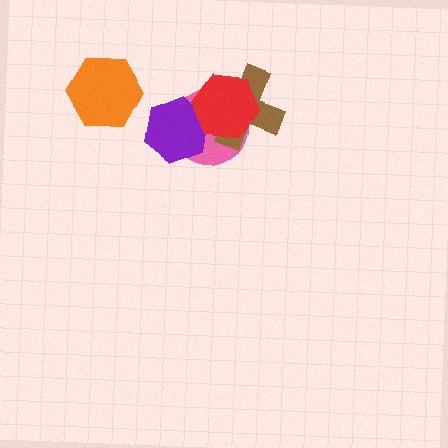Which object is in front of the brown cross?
The red hexagon is in front of the brown cross.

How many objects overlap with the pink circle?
3 objects overlap with the pink circle.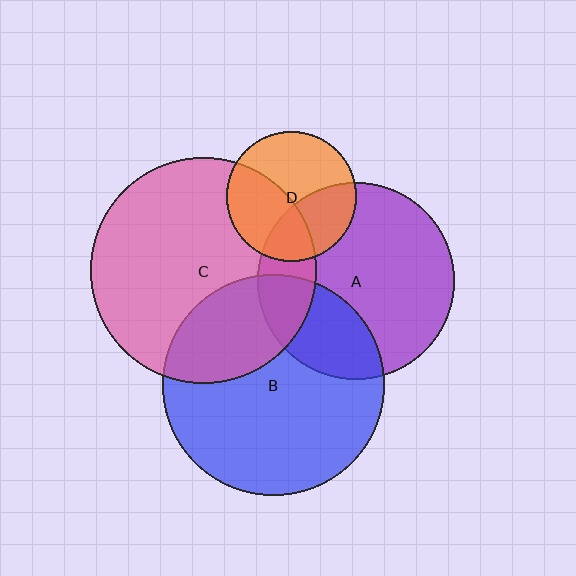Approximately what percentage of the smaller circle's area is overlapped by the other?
Approximately 20%.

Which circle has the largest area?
Circle C (pink).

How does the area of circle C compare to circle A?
Approximately 1.3 times.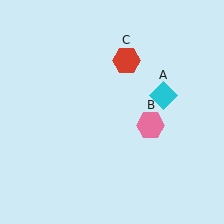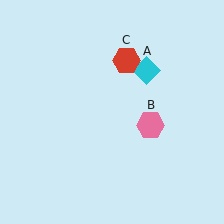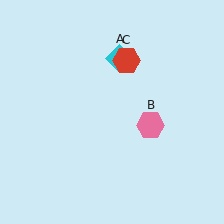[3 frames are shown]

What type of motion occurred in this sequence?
The cyan diamond (object A) rotated counterclockwise around the center of the scene.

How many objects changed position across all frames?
1 object changed position: cyan diamond (object A).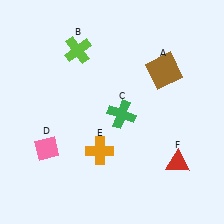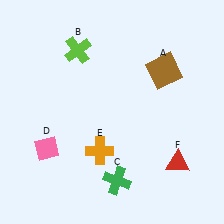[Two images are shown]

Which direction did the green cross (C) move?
The green cross (C) moved down.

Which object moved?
The green cross (C) moved down.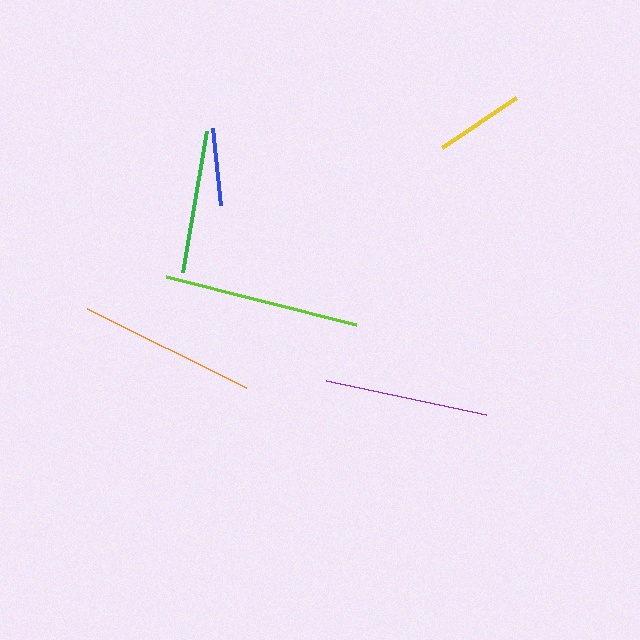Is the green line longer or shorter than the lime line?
The lime line is longer than the green line.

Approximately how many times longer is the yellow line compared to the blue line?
The yellow line is approximately 1.2 times the length of the blue line.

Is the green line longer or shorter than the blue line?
The green line is longer than the blue line.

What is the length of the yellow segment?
The yellow segment is approximately 90 pixels long.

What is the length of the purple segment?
The purple segment is approximately 164 pixels long.